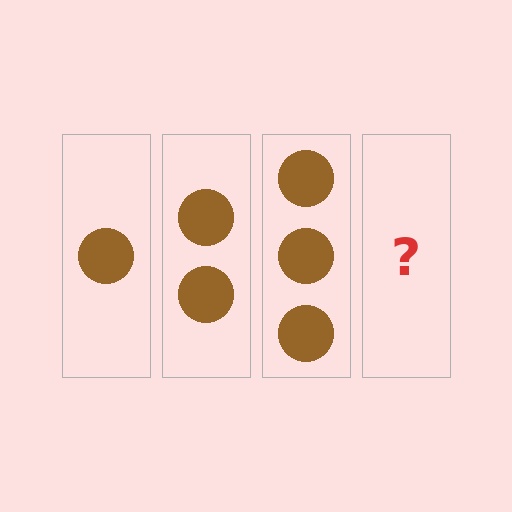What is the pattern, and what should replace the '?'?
The pattern is that each step adds one more circle. The '?' should be 4 circles.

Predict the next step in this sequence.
The next step is 4 circles.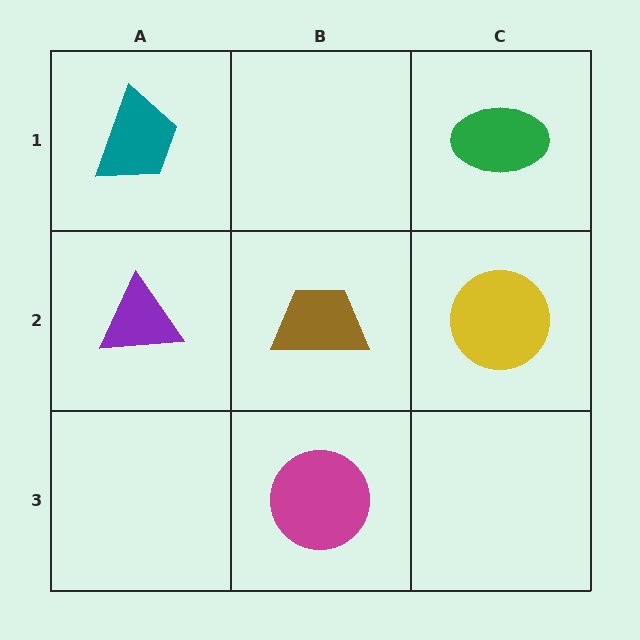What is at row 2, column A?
A purple triangle.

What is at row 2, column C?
A yellow circle.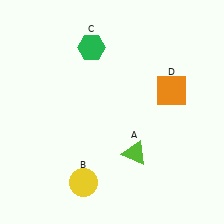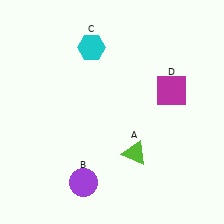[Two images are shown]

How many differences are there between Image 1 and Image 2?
There are 3 differences between the two images.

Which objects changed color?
B changed from yellow to purple. C changed from green to cyan. D changed from orange to magenta.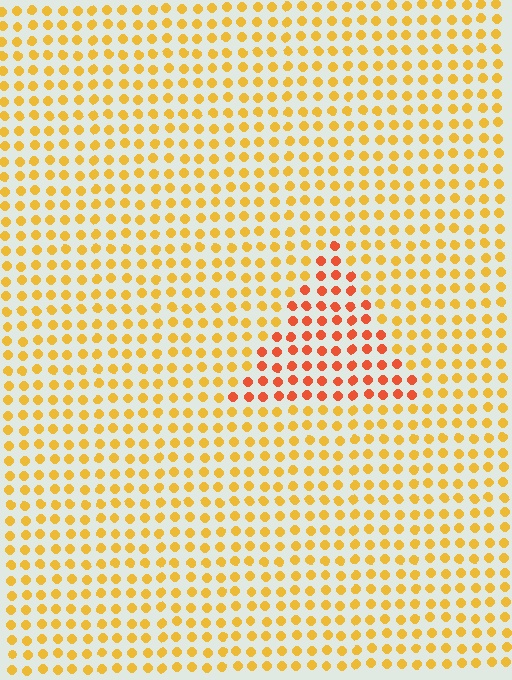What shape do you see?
I see a triangle.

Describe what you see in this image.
The image is filled with small yellow elements in a uniform arrangement. A triangle-shaped region is visible where the elements are tinted to a slightly different hue, forming a subtle color boundary.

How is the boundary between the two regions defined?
The boundary is defined purely by a slight shift in hue (about 34 degrees). Spacing, size, and orientation are identical on both sides.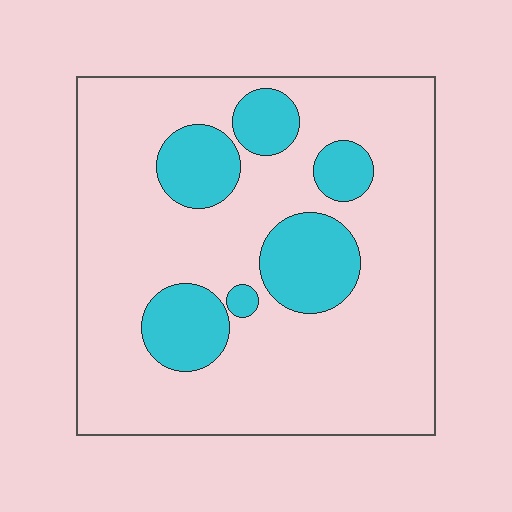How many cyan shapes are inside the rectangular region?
6.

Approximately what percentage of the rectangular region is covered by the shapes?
Approximately 20%.